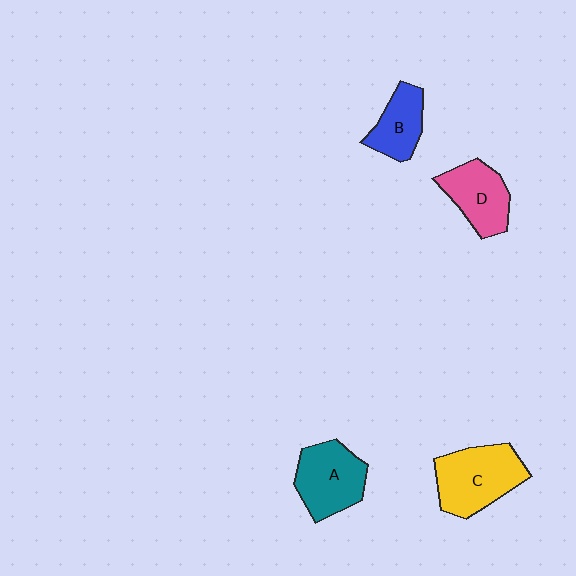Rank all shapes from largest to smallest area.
From largest to smallest: C (yellow), A (teal), D (pink), B (blue).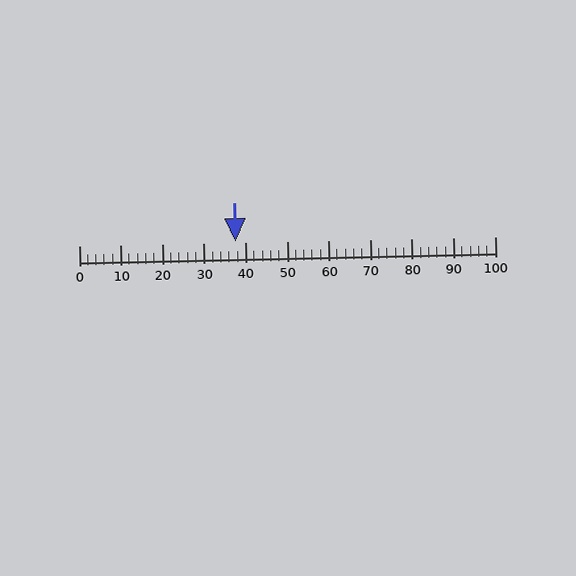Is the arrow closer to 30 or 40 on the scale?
The arrow is closer to 40.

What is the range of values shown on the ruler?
The ruler shows values from 0 to 100.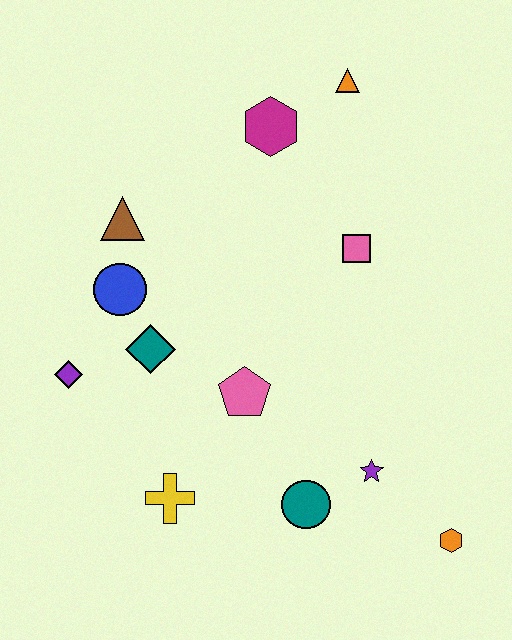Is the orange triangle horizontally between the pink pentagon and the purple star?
Yes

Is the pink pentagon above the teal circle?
Yes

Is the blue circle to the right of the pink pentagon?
No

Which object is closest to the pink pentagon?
The teal diamond is closest to the pink pentagon.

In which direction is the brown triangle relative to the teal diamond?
The brown triangle is above the teal diamond.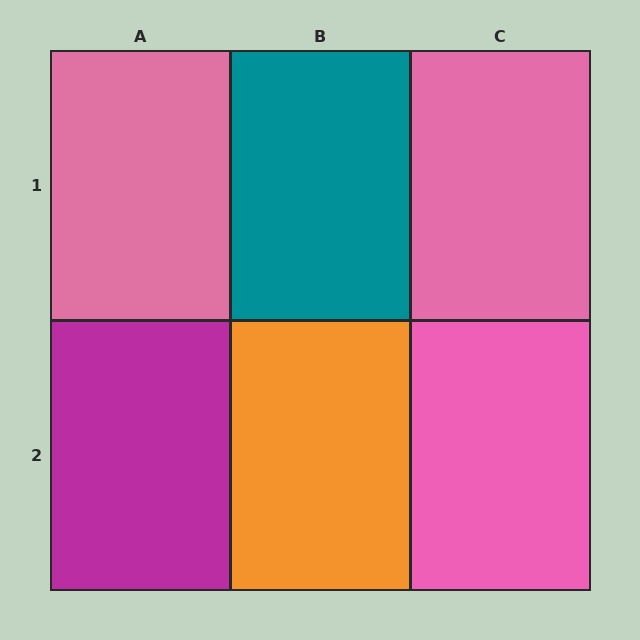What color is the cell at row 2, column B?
Orange.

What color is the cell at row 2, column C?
Pink.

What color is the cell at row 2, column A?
Magenta.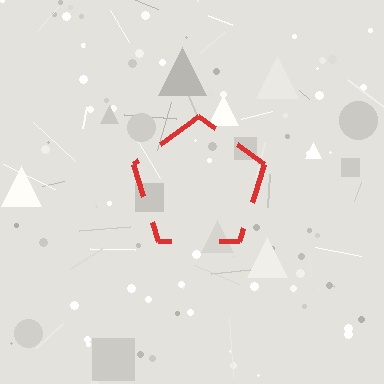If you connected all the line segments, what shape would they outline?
They would outline a pentagon.